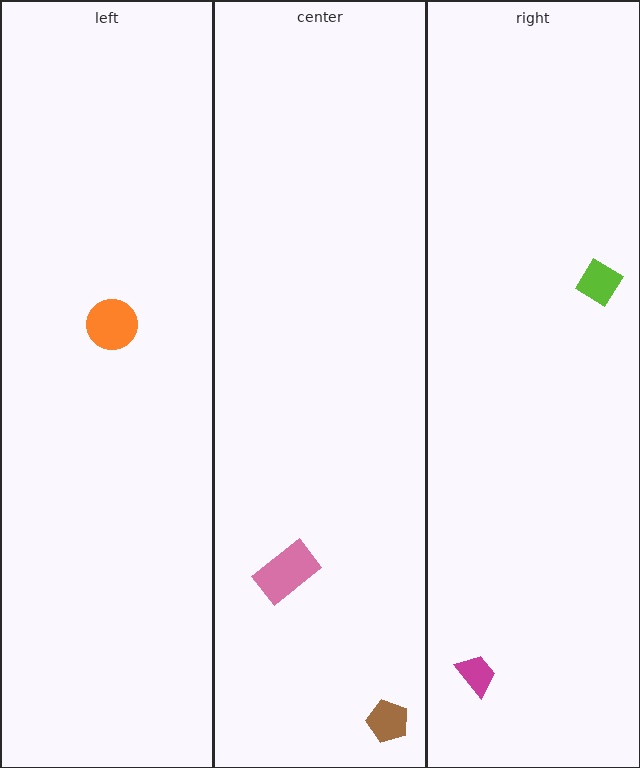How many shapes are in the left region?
1.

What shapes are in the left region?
The orange circle.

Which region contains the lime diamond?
The right region.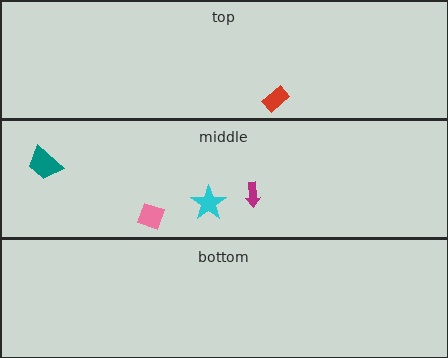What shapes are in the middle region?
The teal trapezoid, the pink diamond, the cyan star, the magenta arrow.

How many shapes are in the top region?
1.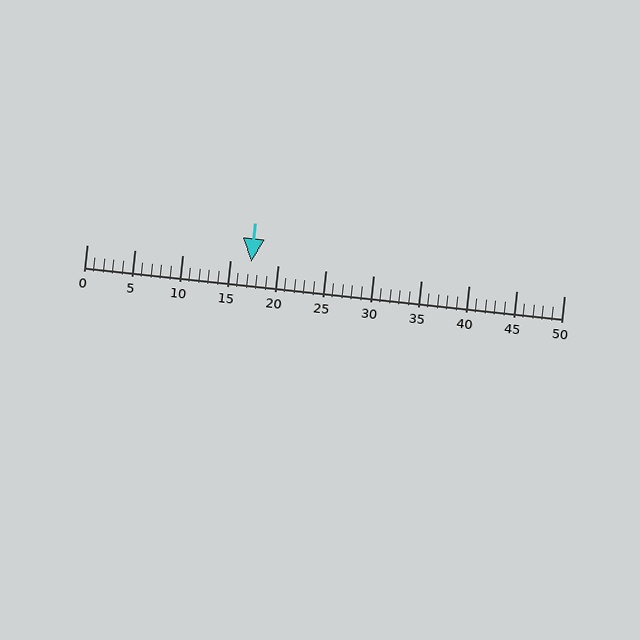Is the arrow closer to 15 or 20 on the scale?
The arrow is closer to 15.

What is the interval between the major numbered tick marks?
The major tick marks are spaced 5 units apart.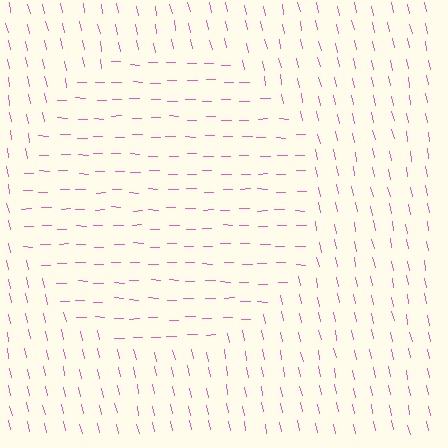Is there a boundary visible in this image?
Yes, there is a texture boundary formed by a change in line orientation.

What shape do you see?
I see a circle.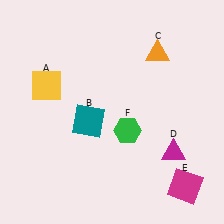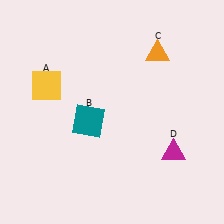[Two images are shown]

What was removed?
The green hexagon (F), the magenta square (E) were removed in Image 2.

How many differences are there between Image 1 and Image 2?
There are 2 differences between the two images.